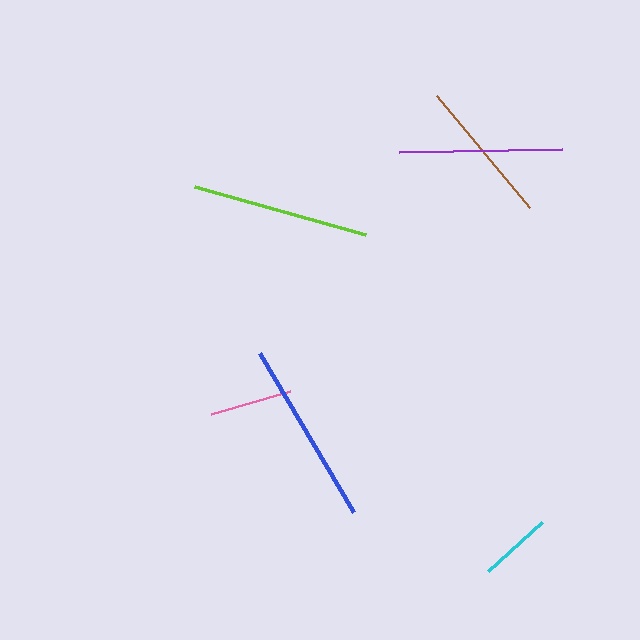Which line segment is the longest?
The blue line is the longest at approximately 184 pixels.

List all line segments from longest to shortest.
From longest to shortest: blue, lime, purple, brown, pink, cyan.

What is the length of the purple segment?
The purple segment is approximately 163 pixels long.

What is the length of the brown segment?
The brown segment is approximately 145 pixels long.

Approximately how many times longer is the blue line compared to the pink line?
The blue line is approximately 2.2 times the length of the pink line.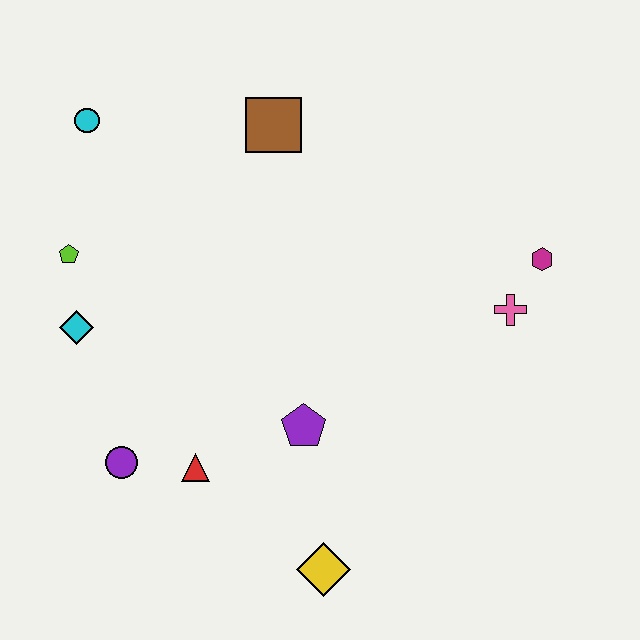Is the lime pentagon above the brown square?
No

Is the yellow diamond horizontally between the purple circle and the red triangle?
No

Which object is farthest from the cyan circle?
The yellow diamond is farthest from the cyan circle.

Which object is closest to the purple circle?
The red triangle is closest to the purple circle.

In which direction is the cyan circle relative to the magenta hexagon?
The cyan circle is to the left of the magenta hexagon.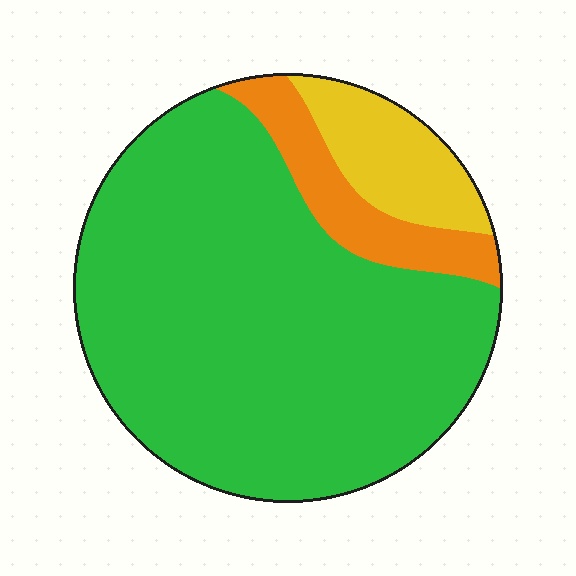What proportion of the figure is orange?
Orange takes up less than a sixth of the figure.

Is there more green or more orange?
Green.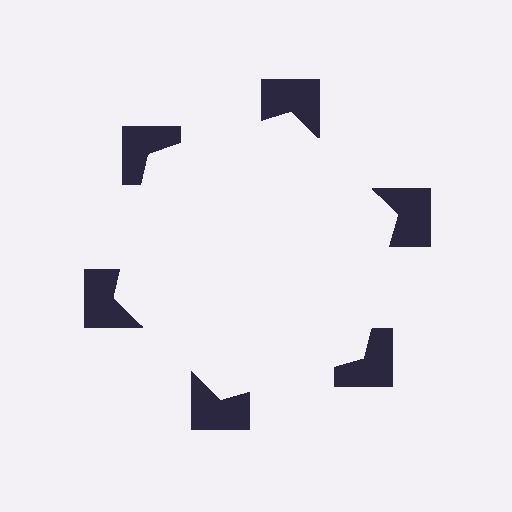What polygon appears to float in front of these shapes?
An illusory hexagon — its edges are inferred from the aligned wedge cuts in the notched squares, not physically drawn.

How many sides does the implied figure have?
6 sides.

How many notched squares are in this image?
There are 6 — one at each vertex of the illusory hexagon.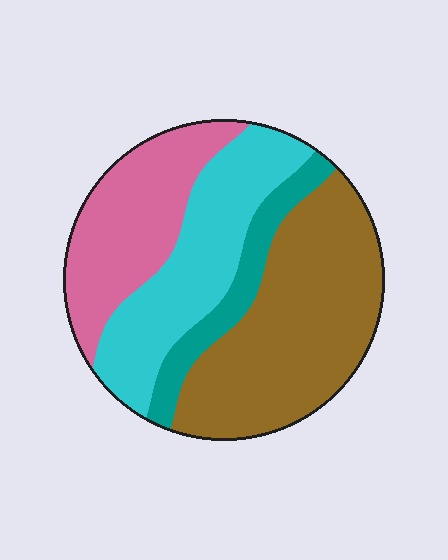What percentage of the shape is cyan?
Cyan covers 26% of the shape.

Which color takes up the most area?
Brown, at roughly 40%.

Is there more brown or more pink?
Brown.